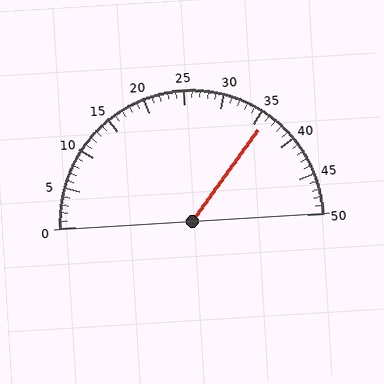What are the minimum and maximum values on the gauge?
The gauge ranges from 0 to 50.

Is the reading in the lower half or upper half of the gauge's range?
The reading is in the upper half of the range (0 to 50).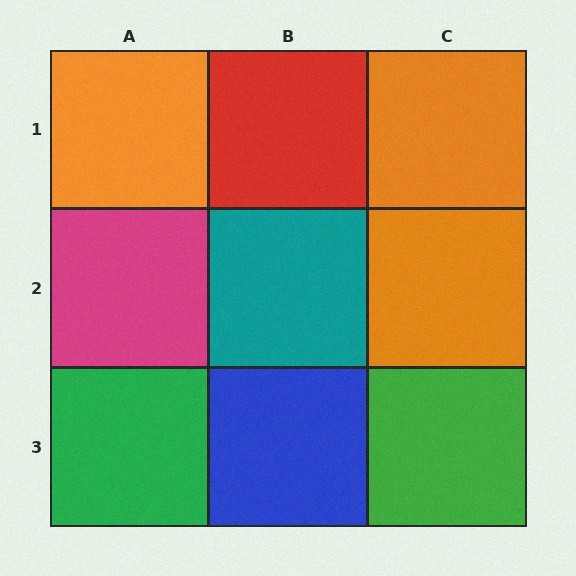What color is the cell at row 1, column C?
Orange.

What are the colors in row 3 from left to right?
Green, blue, green.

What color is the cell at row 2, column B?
Teal.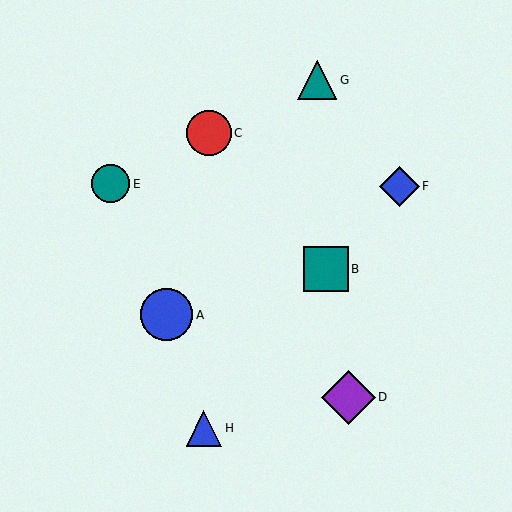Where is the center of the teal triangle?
The center of the teal triangle is at (317, 80).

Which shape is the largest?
The purple diamond (labeled D) is the largest.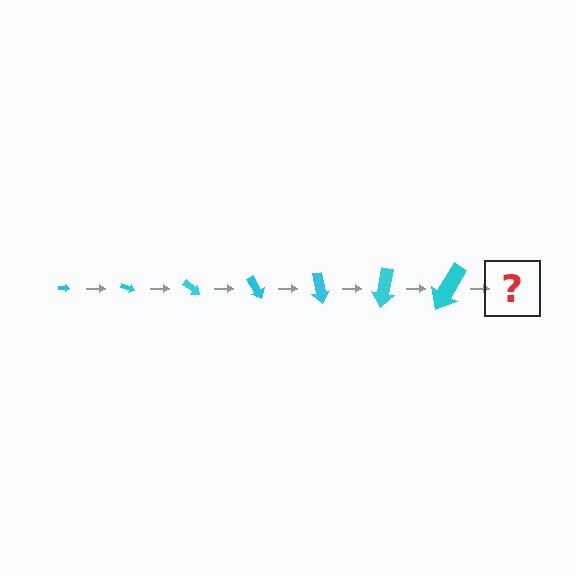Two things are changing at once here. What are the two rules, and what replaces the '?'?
The two rules are that the arrow grows larger each step and it rotates 20 degrees each step. The '?' should be an arrow, larger than the previous one and rotated 140 degrees from the start.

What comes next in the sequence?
The next element should be an arrow, larger than the previous one and rotated 140 degrees from the start.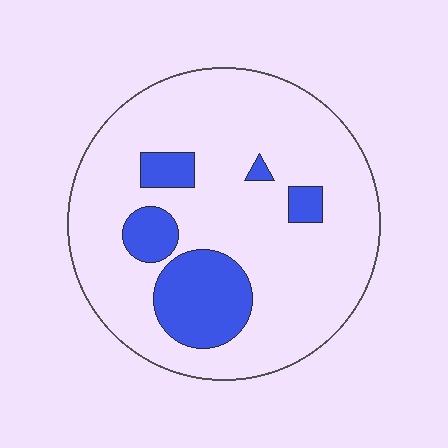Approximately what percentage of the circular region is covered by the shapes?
Approximately 20%.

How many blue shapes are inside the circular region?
5.